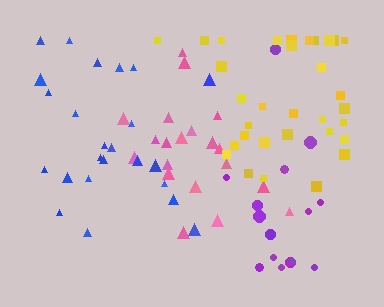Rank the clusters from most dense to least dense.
yellow, pink, blue, purple.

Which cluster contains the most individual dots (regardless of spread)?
Yellow (33).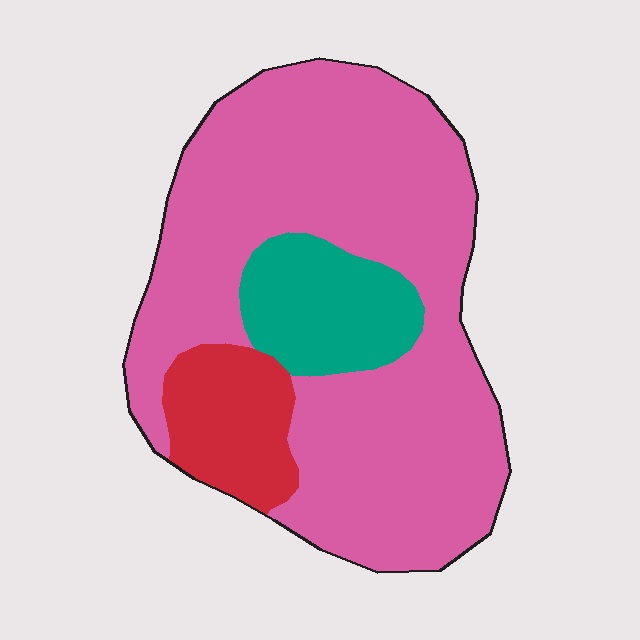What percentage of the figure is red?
Red covers 12% of the figure.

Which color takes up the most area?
Pink, at roughly 75%.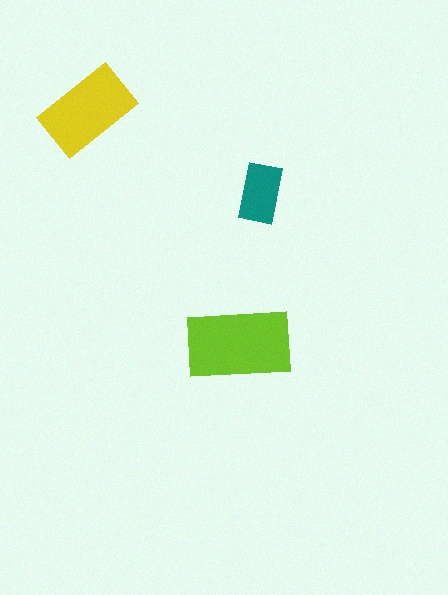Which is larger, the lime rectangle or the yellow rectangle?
The lime one.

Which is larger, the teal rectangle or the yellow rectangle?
The yellow one.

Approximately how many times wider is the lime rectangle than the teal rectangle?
About 2 times wider.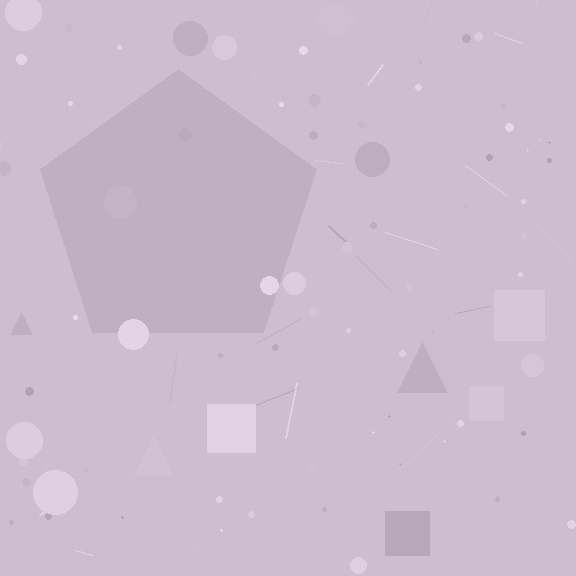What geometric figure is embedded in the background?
A pentagon is embedded in the background.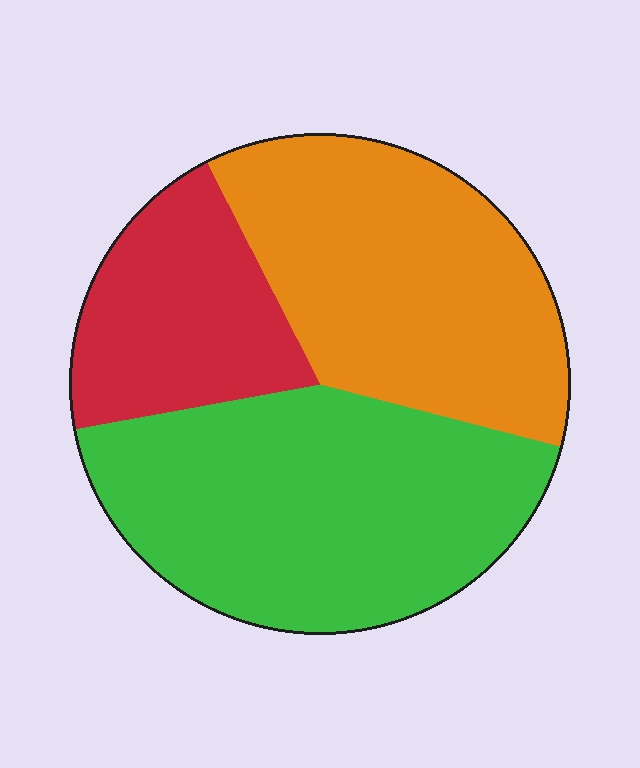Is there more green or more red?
Green.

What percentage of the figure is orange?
Orange covers around 35% of the figure.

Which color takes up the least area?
Red, at roughly 20%.